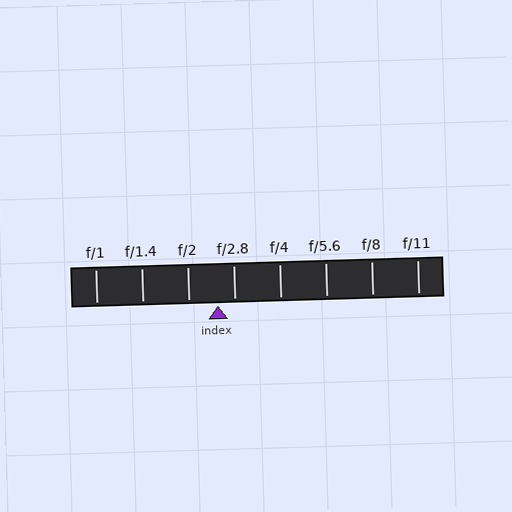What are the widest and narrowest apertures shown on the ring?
The widest aperture shown is f/1 and the narrowest is f/11.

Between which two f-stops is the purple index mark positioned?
The index mark is between f/2 and f/2.8.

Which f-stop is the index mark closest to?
The index mark is closest to f/2.8.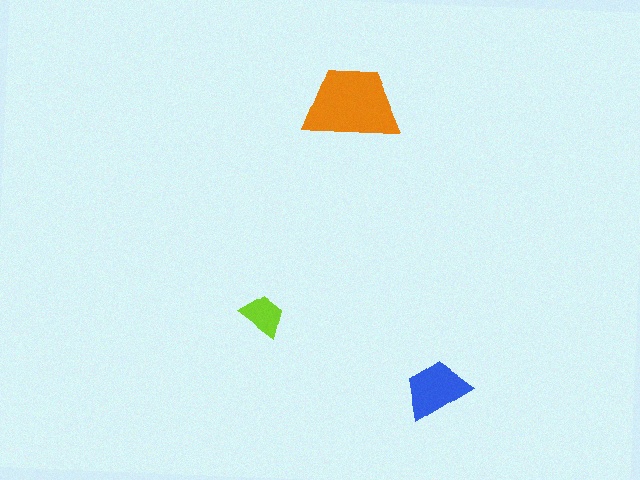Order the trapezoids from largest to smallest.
the orange one, the blue one, the lime one.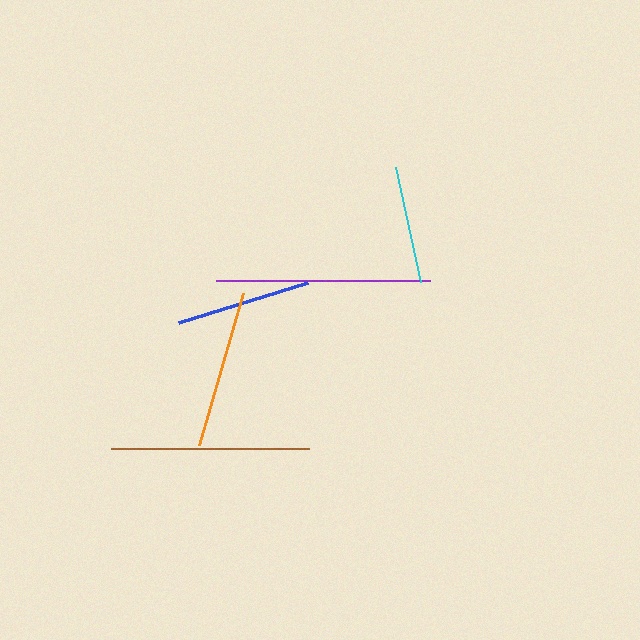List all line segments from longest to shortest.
From longest to shortest: purple, brown, orange, blue, cyan.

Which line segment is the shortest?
The cyan line is the shortest at approximately 117 pixels.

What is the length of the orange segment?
The orange segment is approximately 158 pixels long.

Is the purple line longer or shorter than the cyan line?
The purple line is longer than the cyan line.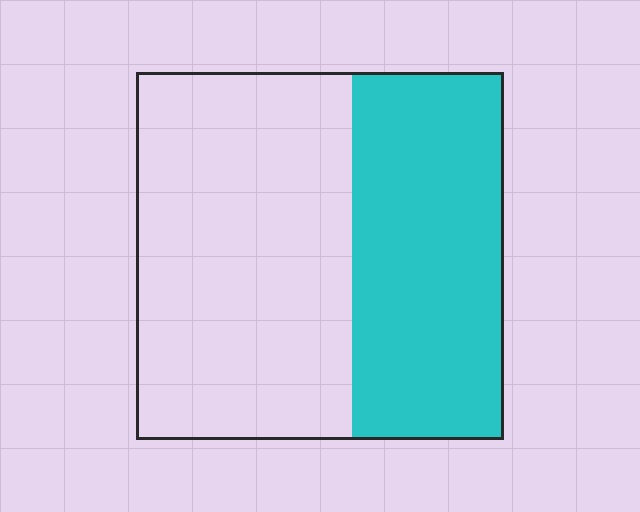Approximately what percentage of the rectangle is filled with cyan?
Approximately 40%.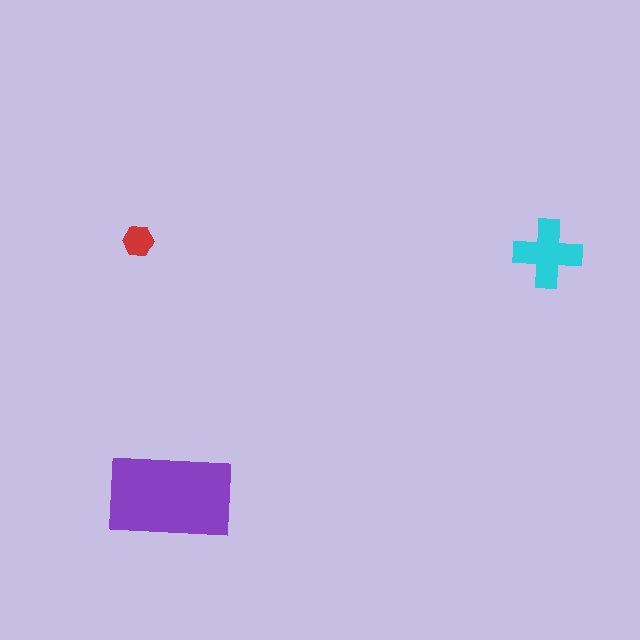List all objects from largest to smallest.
The purple rectangle, the cyan cross, the red hexagon.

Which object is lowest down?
The purple rectangle is bottommost.